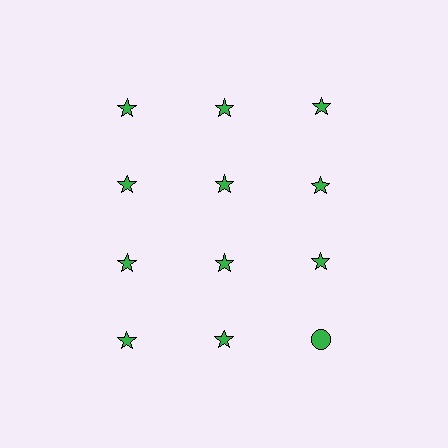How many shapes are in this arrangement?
There are 12 shapes arranged in a grid pattern.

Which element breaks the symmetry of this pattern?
The green circle in the fourth row, center column breaks the symmetry. All other shapes are green stars.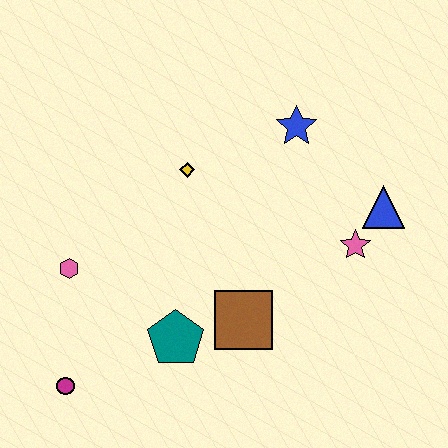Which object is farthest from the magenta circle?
The blue triangle is farthest from the magenta circle.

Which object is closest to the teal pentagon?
The brown square is closest to the teal pentagon.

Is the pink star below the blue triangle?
Yes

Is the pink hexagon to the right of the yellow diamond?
No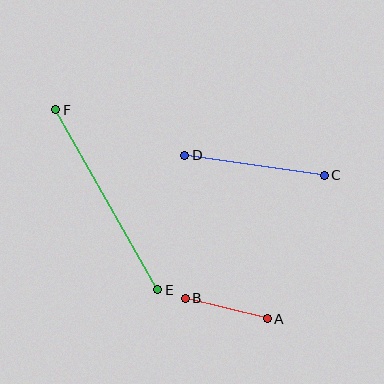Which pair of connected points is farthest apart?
Points E and F are farthest apart.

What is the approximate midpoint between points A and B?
The midpoint is at approximately (226, 308) pixels.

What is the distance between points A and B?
The distance is approximately 85 pixels.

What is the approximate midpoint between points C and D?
The midpoint is at approximately (255, 165) pixels.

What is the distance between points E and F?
The distance is approximately 207 pixels.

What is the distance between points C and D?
The distance is approximately 141 pixels.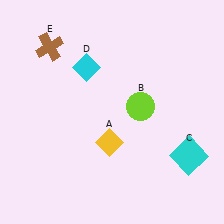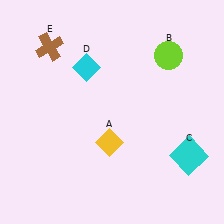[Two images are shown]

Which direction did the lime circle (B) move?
The lime circle (B) moved up.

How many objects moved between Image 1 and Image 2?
1 object moved between the two images.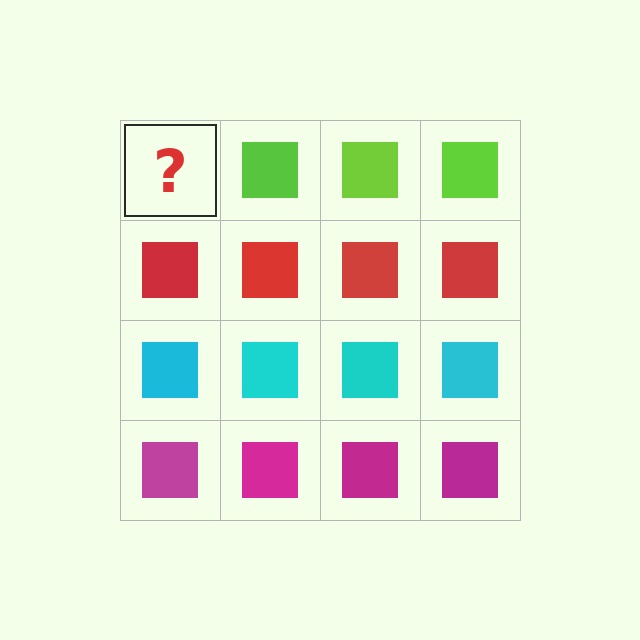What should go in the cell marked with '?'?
The missing cell should contain a lime square.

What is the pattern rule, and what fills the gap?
The rule is that each row has a consistent color. The gap should be filled with a lime square.